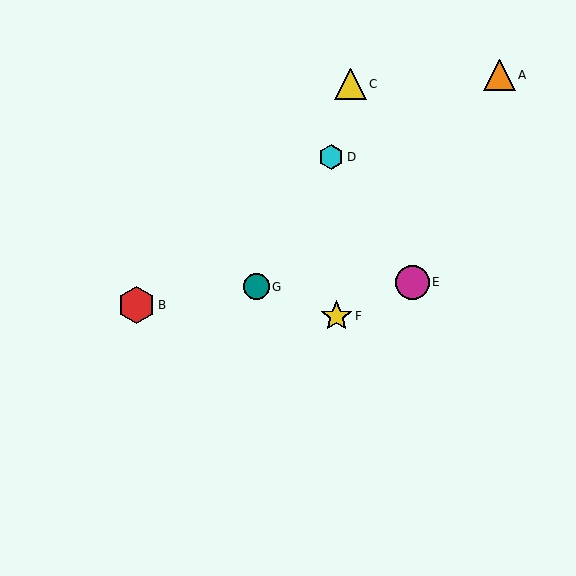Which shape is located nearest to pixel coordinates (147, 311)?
The red hexagon (labeled B) at (136, 305) is nearest to that location.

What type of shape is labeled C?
Shape C is a yellow triangle.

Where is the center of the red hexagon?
The center of the red hexagon is at (136, 305).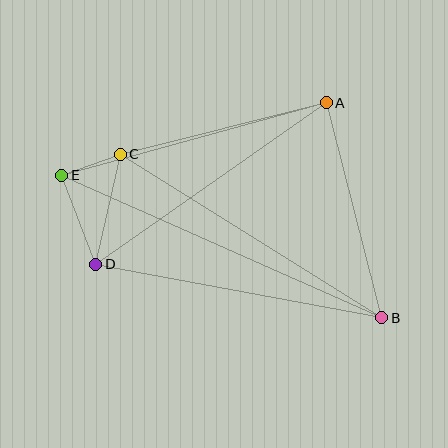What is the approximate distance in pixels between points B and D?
The distance between B and D is approximately 291 pixels.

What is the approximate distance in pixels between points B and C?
The distance between B and C is approximately 309 pixels.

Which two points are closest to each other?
Points C and E are closest to each other.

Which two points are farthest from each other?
Points B and E are farthest from each other.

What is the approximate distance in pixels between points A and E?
The distance between A and E is approximately 274 pixels.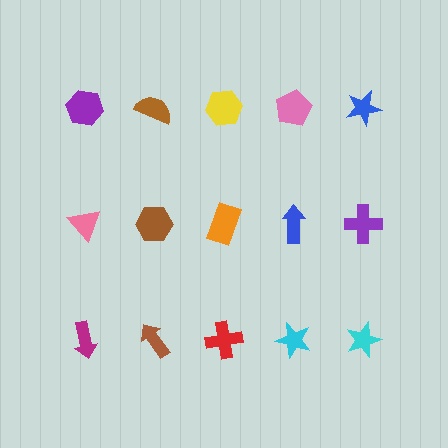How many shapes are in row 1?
5 shapes.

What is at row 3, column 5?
A cyan star.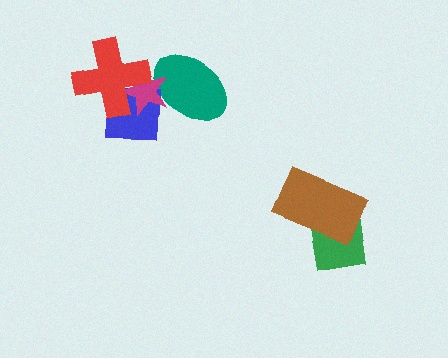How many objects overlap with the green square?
1 object overlaps with the green square.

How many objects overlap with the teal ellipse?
1 object overlaps with the teal ellipse.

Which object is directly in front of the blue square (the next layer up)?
The magenta star is directly in front of the blue square.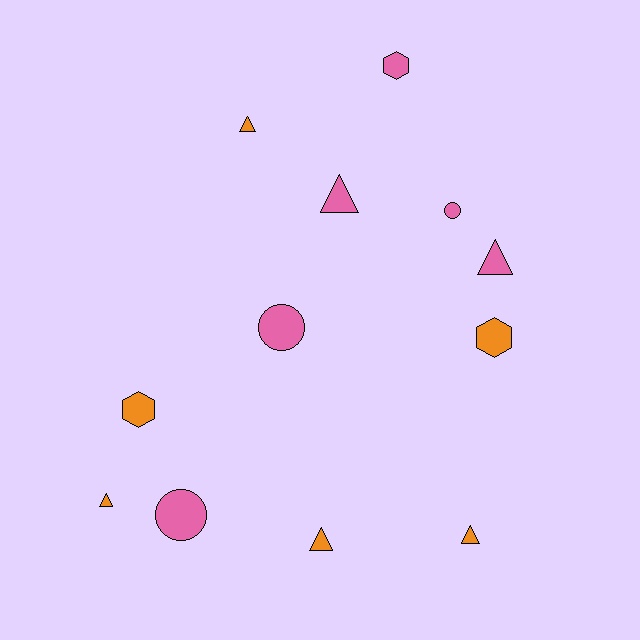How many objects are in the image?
There are 12 objects.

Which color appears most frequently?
Pink, with 6 objects.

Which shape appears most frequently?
Triangle, with 6 objects.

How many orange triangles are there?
There are 4 orange triangles.